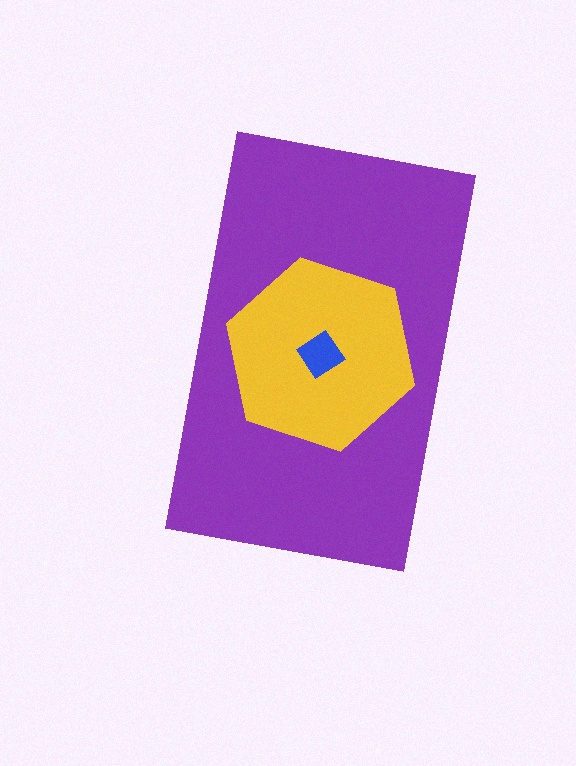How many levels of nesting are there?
3.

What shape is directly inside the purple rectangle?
The yellow hexagon.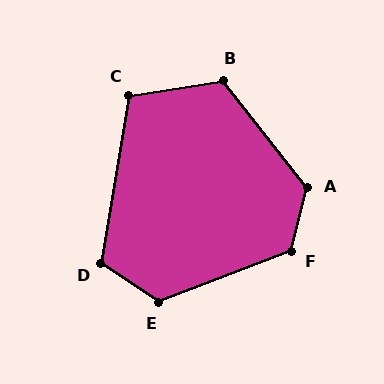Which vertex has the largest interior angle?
A, at approximately 128 degrees.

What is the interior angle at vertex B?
Approximately 119 degrees (obtuse).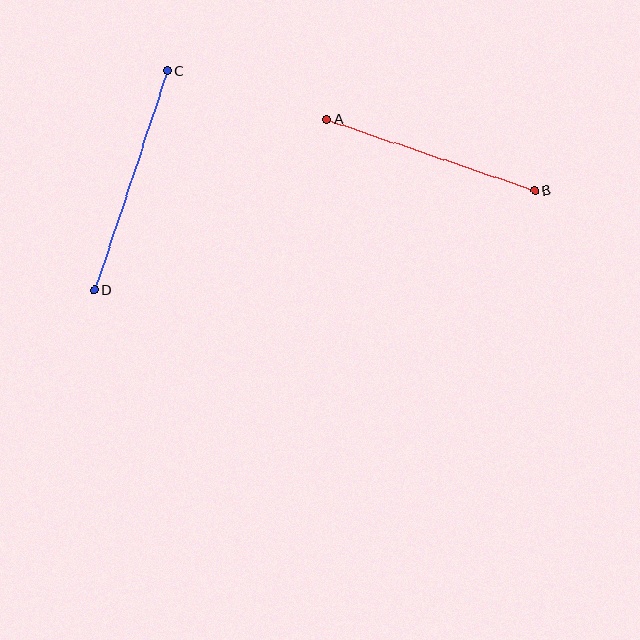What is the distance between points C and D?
The distance is approximately 231 pixels.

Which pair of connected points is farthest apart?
Points C and D are farthest apart.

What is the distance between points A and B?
The distance is approximately 220 pixels.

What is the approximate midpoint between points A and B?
The midpoint is at approximately (431, 155) pixels.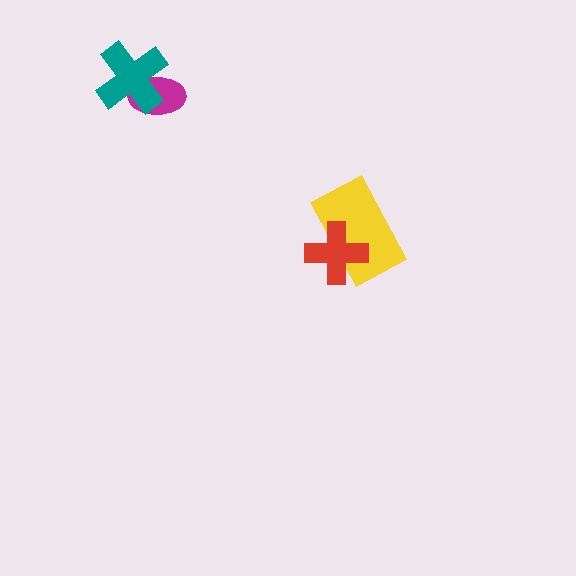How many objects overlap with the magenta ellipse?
1 object overlaps with the magenta ellipse.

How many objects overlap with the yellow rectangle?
1 object overlaps with the yellow rectangle.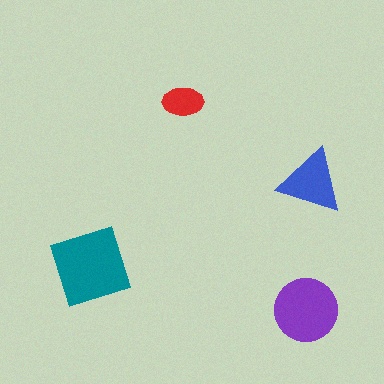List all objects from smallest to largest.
The red ellipse, the blue triangle, the purple circle, the teal diamond.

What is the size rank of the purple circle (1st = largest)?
2nd.